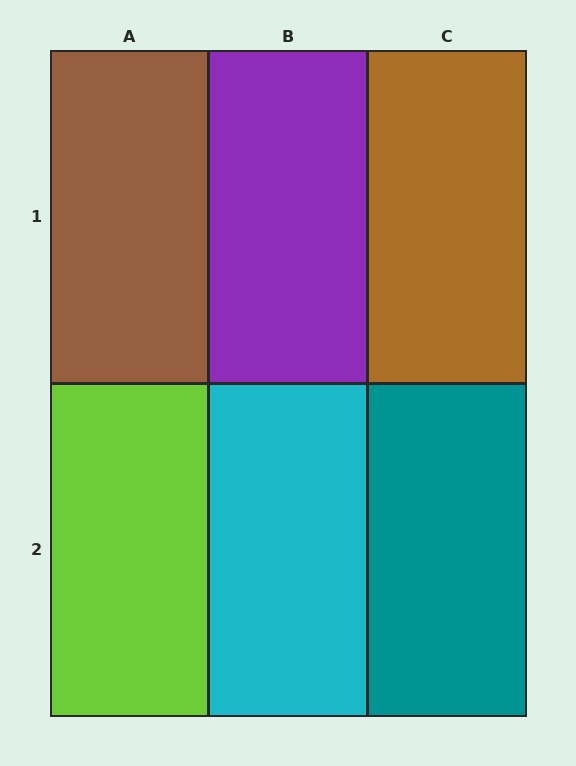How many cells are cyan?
1 cell is cyan.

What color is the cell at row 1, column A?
Brown.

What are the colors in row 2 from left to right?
Lime, cyan, teal.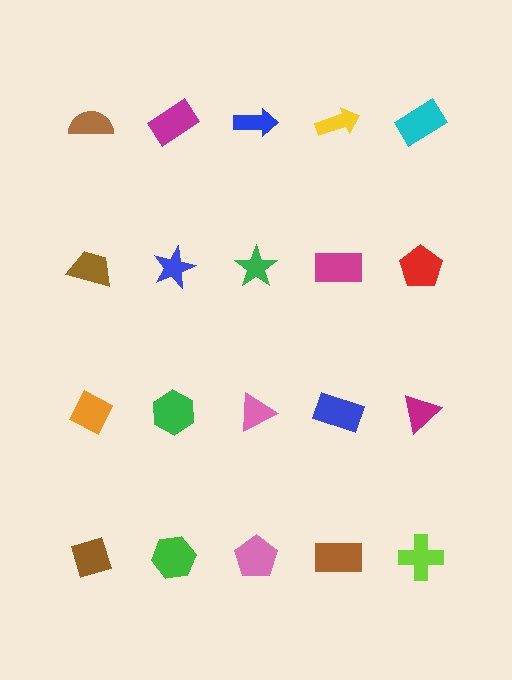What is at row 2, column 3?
A green star.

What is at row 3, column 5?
A magenta triangle.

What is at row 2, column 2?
A blue star.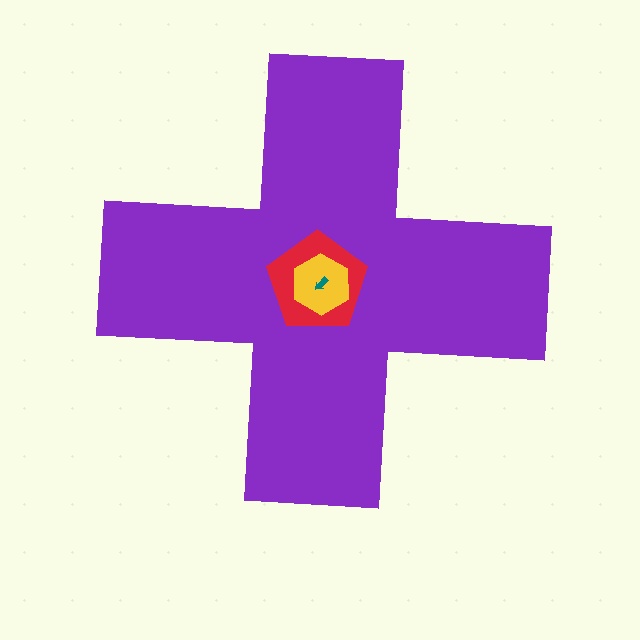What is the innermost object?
The teal arrow.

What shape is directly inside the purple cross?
The red pentagon.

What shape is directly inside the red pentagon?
The yellow hexagon.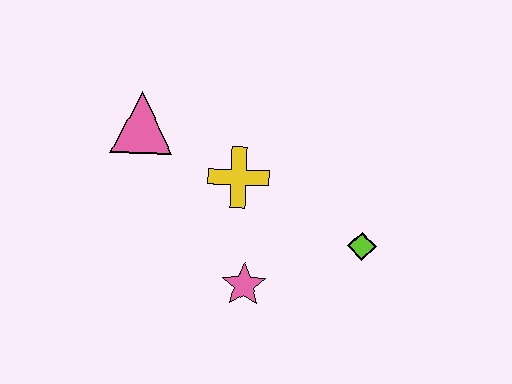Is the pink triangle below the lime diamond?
No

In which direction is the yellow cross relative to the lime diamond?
The yellow cross is to the left of the lime diamond.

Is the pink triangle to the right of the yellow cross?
No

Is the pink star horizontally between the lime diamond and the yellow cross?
Yes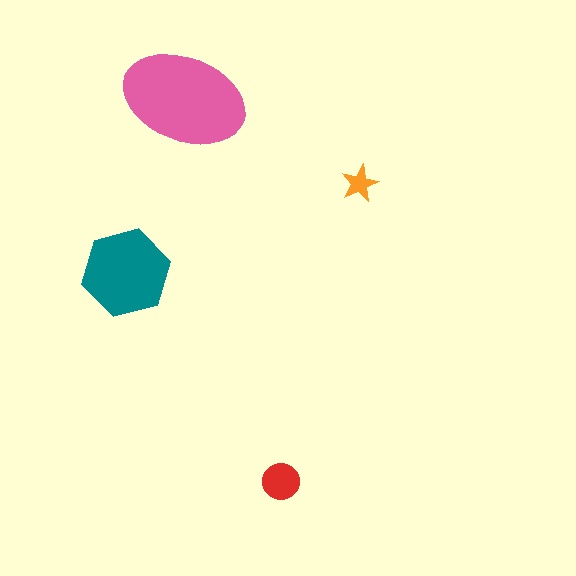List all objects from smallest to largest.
The orange star, the red circle, the teal hexagon, the pink ellipse.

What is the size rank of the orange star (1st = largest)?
4th.